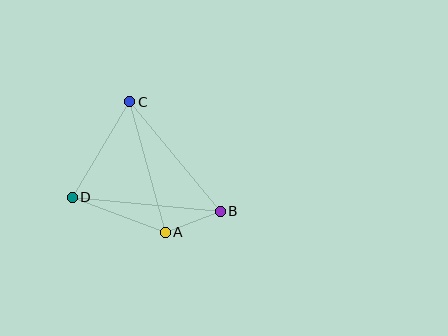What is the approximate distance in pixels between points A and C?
The distance between A and C is approximately 135 pixels.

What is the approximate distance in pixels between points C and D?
The distance between C and D is approximately 111 pixels.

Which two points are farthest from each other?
Points B and D are farthest from each other.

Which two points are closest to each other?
Points A and B are closest to each other.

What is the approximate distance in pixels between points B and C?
The distance between B and C is approximately 142 pixels.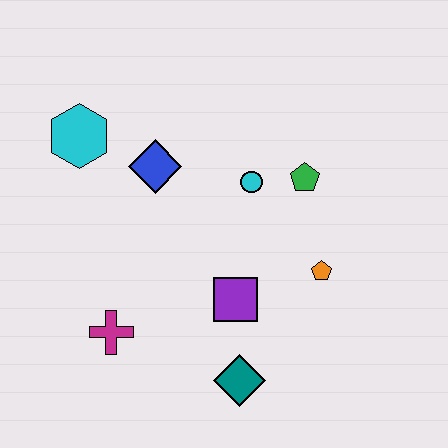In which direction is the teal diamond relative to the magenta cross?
The teal diamond is to the right of the magenta cross.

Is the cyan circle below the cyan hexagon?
Yes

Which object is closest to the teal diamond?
The purple square is closest to the teal diamond.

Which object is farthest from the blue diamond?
The teal diamond is farthest from the blue diamond.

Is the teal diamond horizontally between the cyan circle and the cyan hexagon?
Yes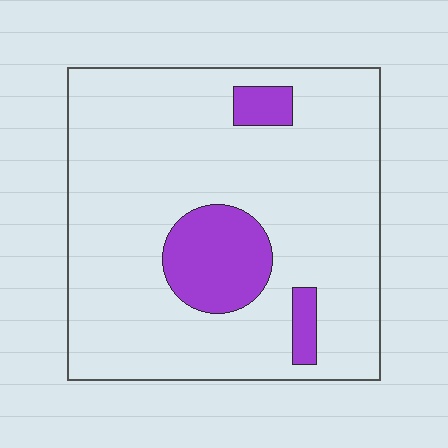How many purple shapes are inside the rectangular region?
3.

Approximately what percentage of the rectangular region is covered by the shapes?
Approximately 15%.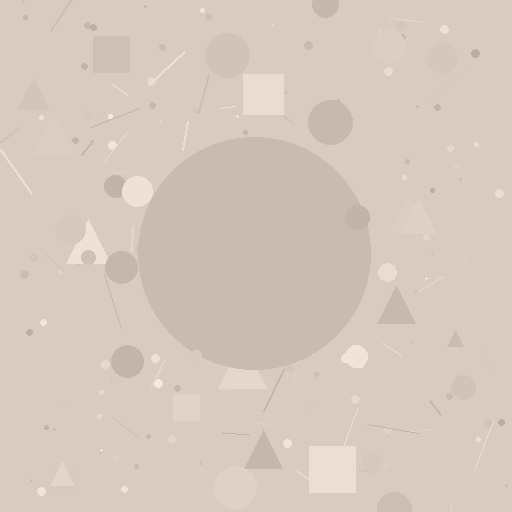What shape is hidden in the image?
A circle is hidden in the image.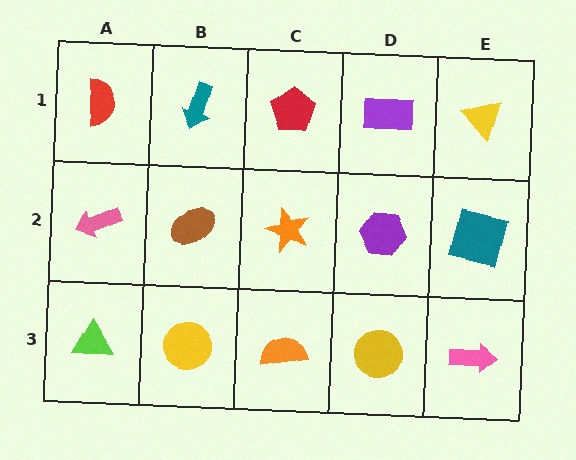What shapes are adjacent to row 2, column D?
A purple rectangle (row 1, column D), a yellow circle (row 3, column D), an orange star (row 2, column C), a teal square (row 2, column E).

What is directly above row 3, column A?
A pink arrow.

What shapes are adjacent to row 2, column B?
A teal arrow (row 1, column B), a yellow circle (row 3, column B), a pink arrow (row 2, column A), an orange star (row 2, column C).